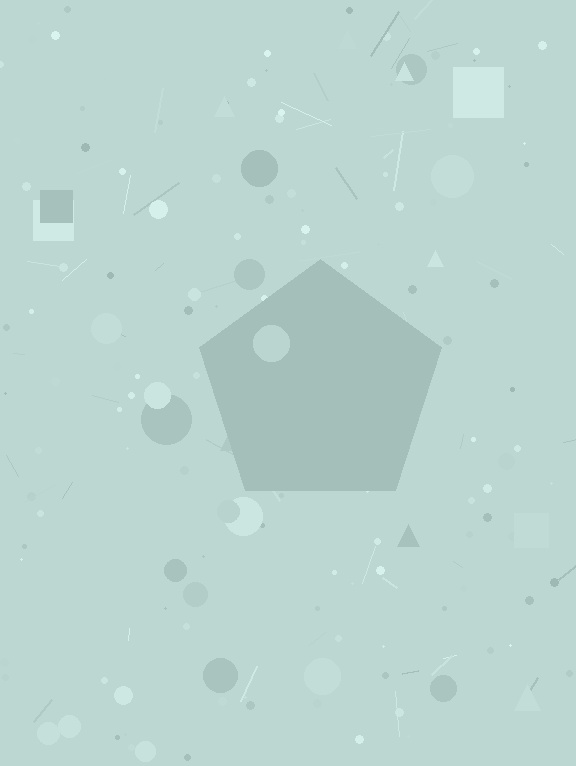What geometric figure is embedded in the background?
A pentagon is embedded in the background.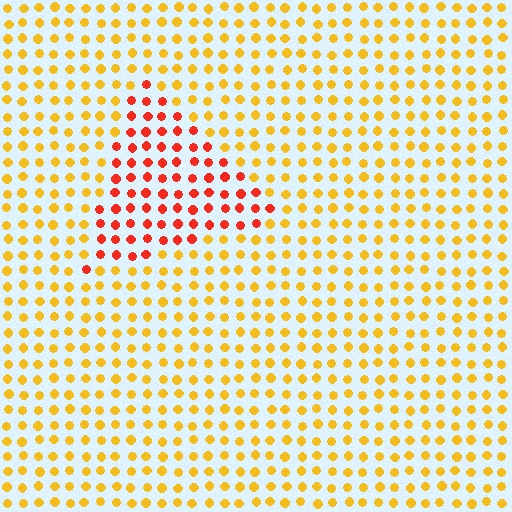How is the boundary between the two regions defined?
The boundary is defined purely by a slight shift in hue (about 41 degrees). Spacing, size, and orientation are identical on both sides.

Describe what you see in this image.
The image is filled with small yellow elements in a uniform arrangement. A triangle-shaped region is visible where the elements are tinted to a slightly different hue, forming a subtle color boundary.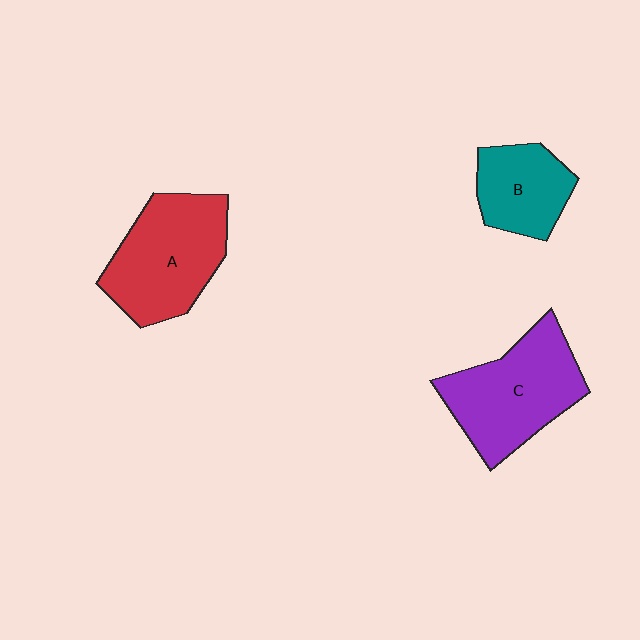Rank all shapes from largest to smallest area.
From largest to smallest: C (purple), A (red), B (teal).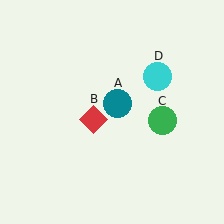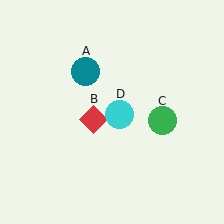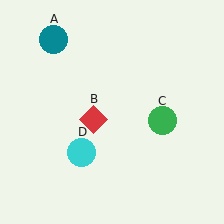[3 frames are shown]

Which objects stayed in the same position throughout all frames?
Red diamond (object B) and green circle (object C) remained stationary.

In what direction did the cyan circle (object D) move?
The cyan circle (object D) moved down and to the left.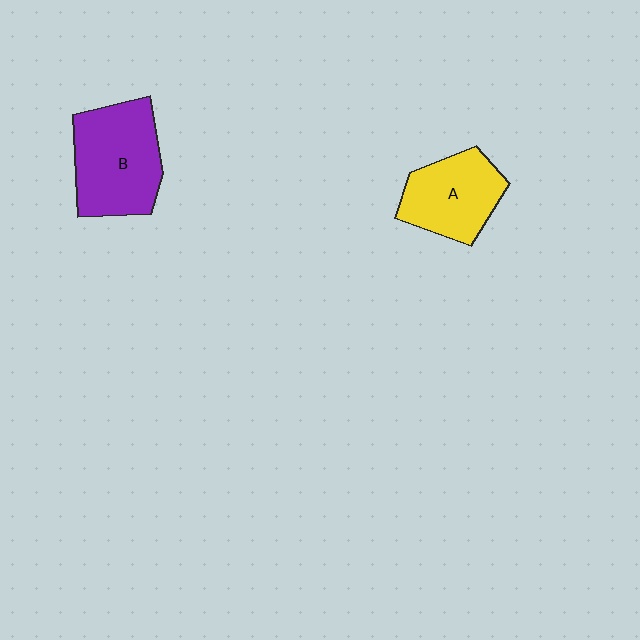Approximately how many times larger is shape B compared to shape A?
Approximately 1.3 times.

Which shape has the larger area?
Shape B (purple).